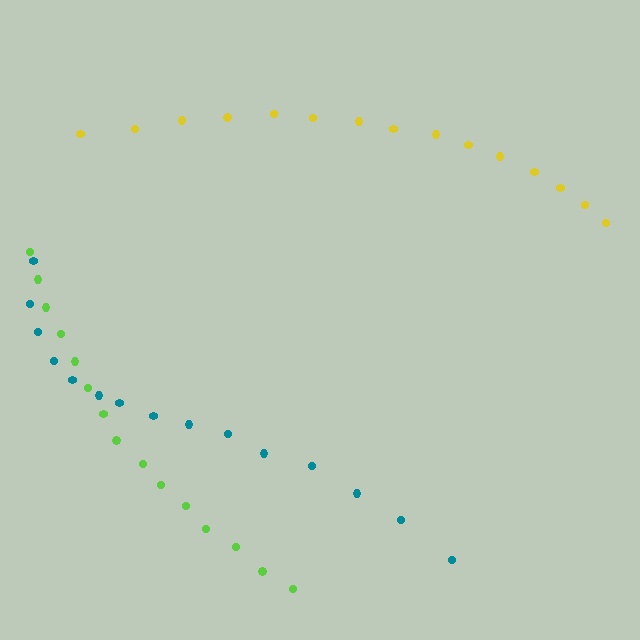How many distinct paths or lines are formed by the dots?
There are 3 distinct paths.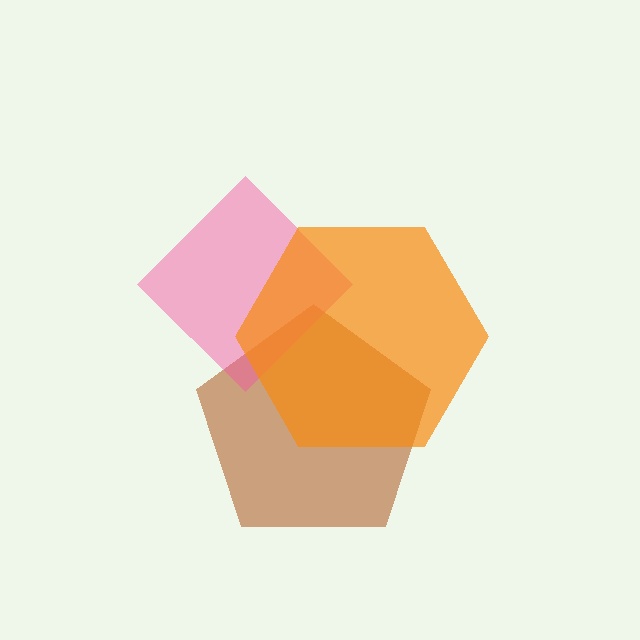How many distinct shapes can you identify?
There are 3 distinct shapes: a brown pentagon, a pink diamond, an orange hexagon.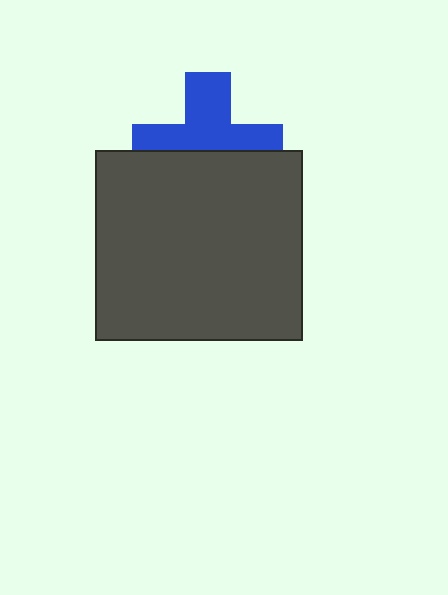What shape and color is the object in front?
The object in front is a dark gray rectangle.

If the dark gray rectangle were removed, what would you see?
You would see the complete blue cross.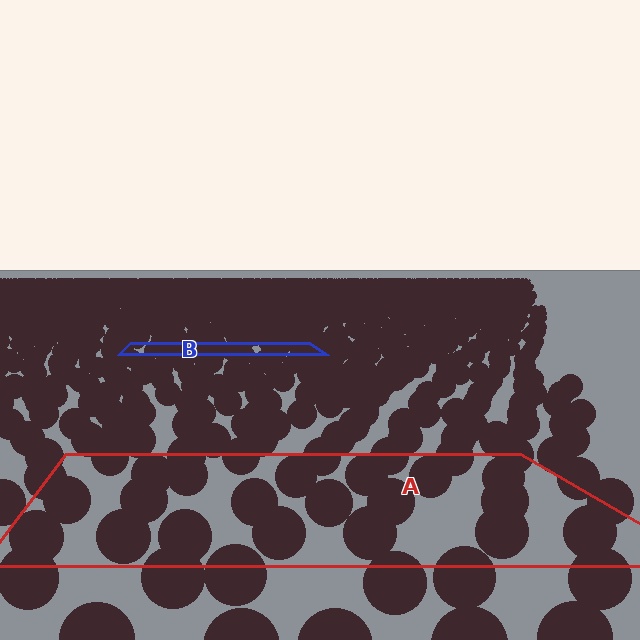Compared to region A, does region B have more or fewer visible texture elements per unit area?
Region B has more texture elements per unit area — they are packed more densely because it is farther away.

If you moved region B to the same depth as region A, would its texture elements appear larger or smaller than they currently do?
They would appear larger. At a closer depth, the same texture elements are projected at a bigger on-screen size.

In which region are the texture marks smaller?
The texture marks are smaller in region B, because it is farther away.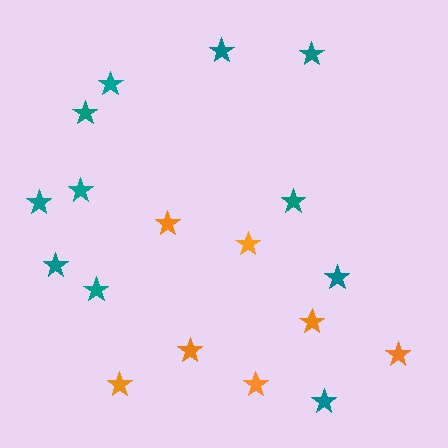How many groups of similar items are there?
There are 2 groups: one group of orange stars (7) and one group of teal stars (11).